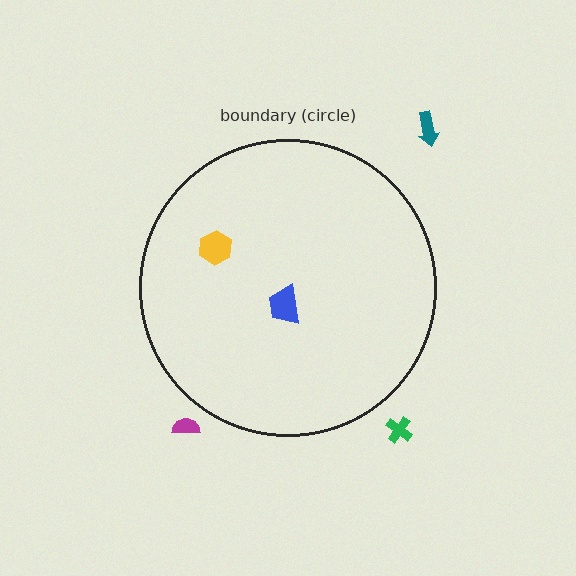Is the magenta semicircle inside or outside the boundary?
Outside.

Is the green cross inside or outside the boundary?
Outside.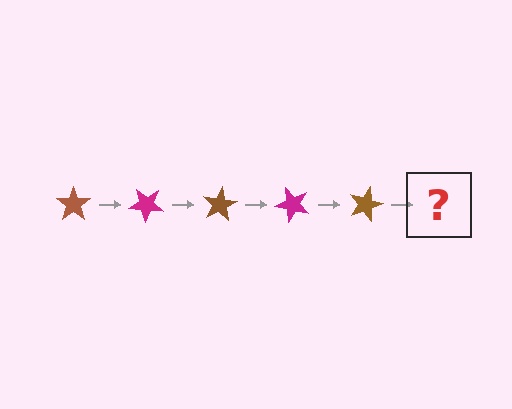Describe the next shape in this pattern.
It should be a magenta star, rotated 200 degrees from the start.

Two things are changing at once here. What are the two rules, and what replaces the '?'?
The two rules are that it rotates 40 degrees each step and the color cycles through brown and magenta. The '?' should be a magenta star, rotated 200 degrees from the start.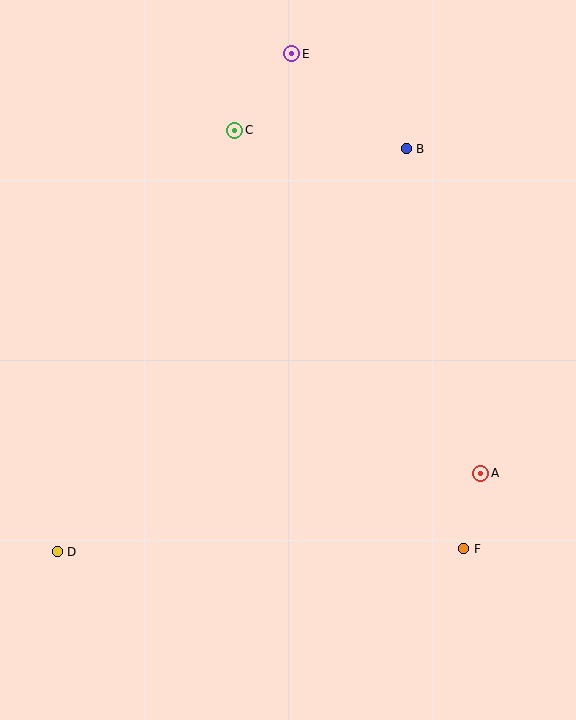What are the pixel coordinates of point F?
Point F is at (464, 549).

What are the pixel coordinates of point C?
Point C is at (235, 130).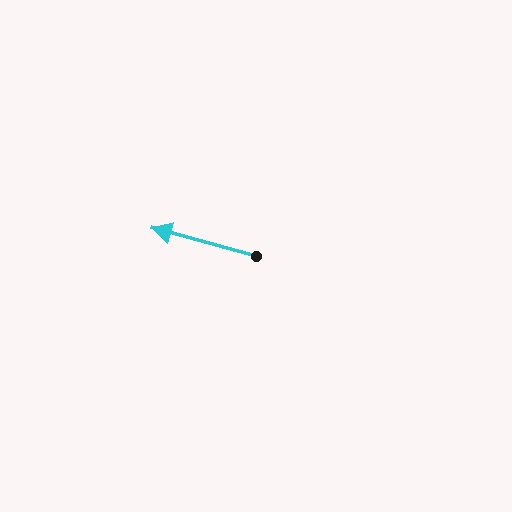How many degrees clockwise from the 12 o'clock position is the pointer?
Approximately 285 degrees.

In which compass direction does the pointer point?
West.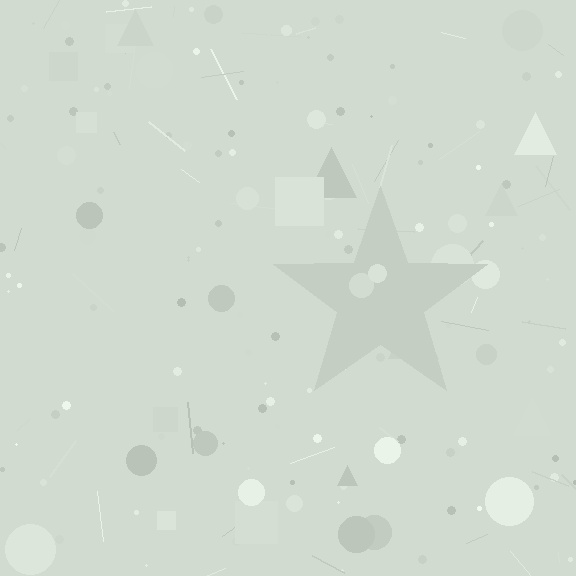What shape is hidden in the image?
A star is hidden in the image.